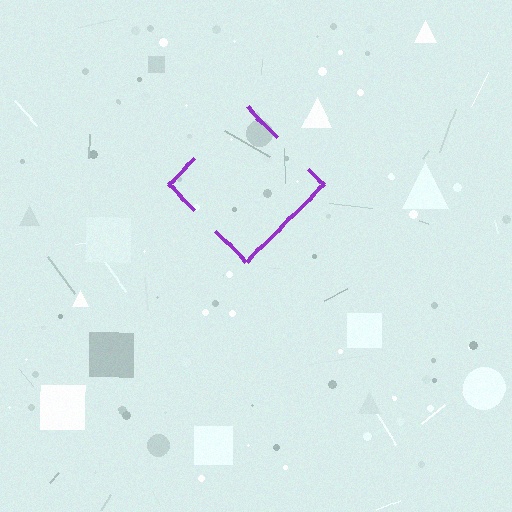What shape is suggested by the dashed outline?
The dashed outline suggests a diamond.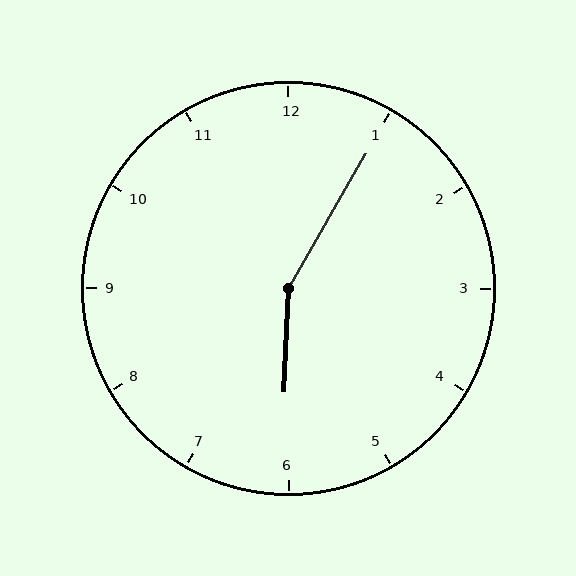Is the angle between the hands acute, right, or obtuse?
It is obtuse.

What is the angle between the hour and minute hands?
Approximately 152 degrees.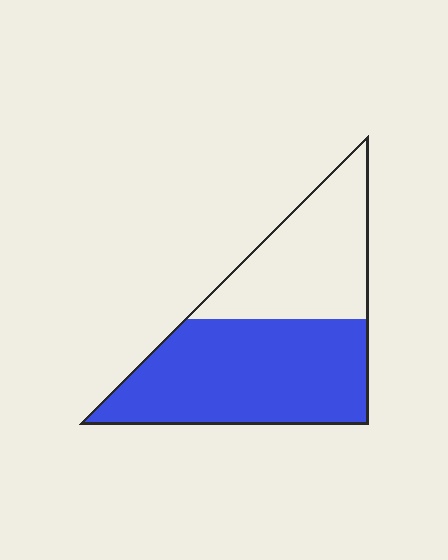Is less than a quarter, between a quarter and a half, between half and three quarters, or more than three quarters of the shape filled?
Between half and three quarters.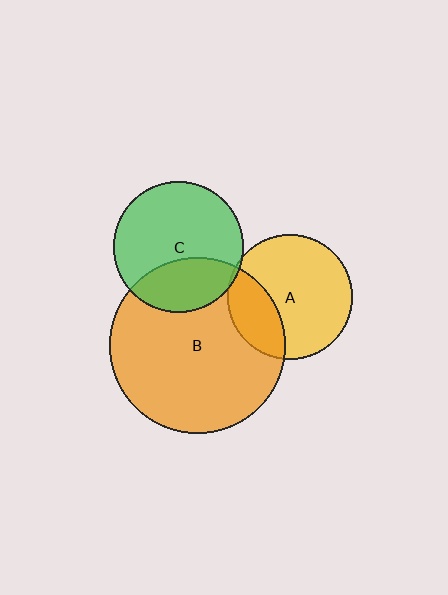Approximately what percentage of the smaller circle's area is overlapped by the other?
Approximately 5%.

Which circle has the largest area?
Circle B (orange).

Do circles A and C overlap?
Yes.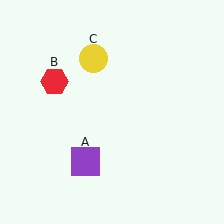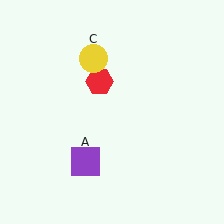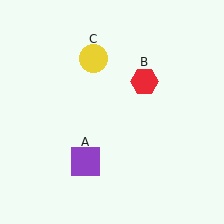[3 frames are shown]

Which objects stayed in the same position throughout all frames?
Purple square (object A) and yellow circle (object C) remained stationary.